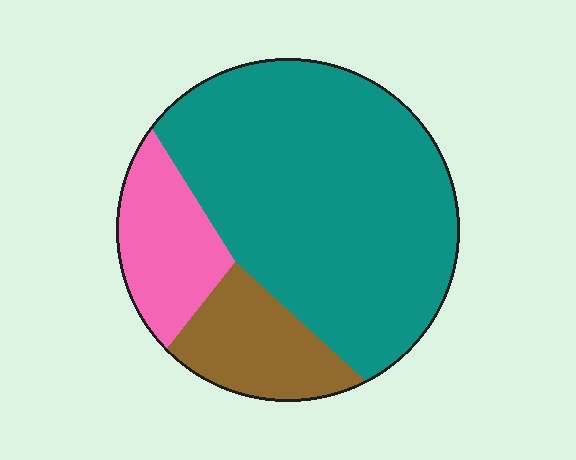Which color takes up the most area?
Teal, at roughly 70%.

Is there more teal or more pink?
Teal.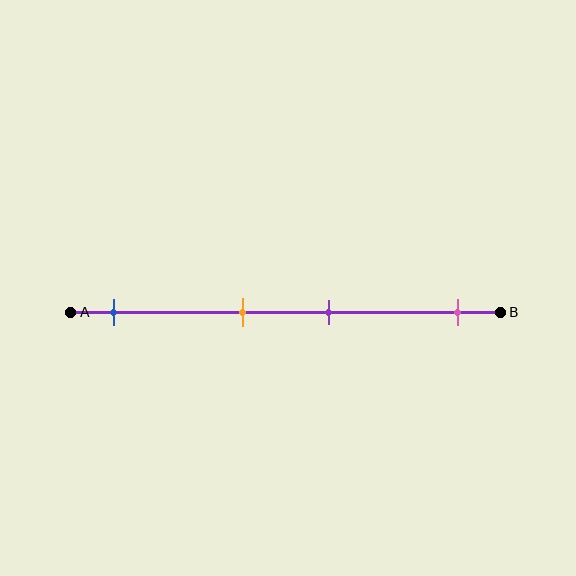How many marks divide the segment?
There are 4 marks dividing the segment.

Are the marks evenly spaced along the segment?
No, the marks are not evenly spaced.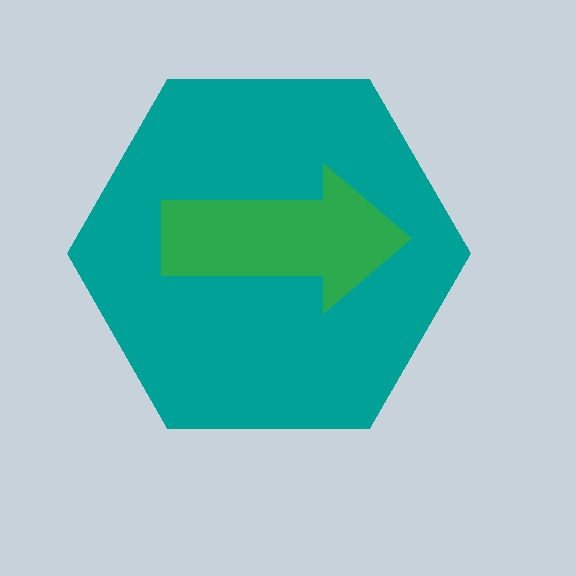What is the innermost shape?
The green arrow.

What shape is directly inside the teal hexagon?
The green arrow.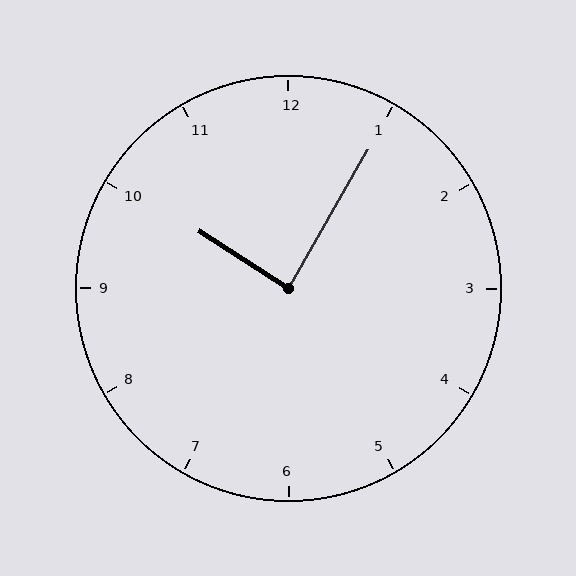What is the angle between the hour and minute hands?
Approximately 88 degrees.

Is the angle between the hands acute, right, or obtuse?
It is right.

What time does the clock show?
10:05.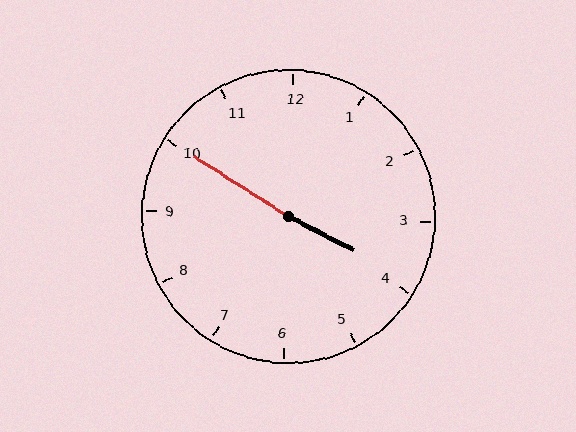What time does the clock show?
3:50.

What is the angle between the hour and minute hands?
Approximately 175 degrees.